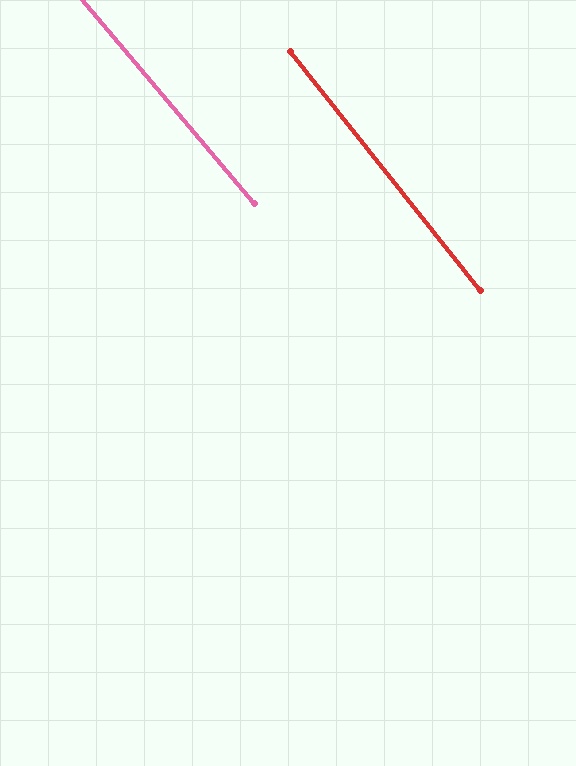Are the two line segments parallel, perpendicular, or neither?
Parallel — their directions differ by only 1.5°.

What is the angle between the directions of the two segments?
Approximately 1 degree.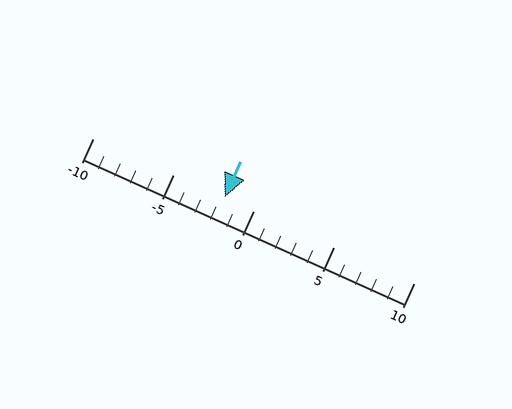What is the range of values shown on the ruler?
The ruler shows values from -10 to 10.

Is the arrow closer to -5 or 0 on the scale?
The arrow is closer to 0.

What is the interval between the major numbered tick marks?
The major tick marks are spaced 5 units apart.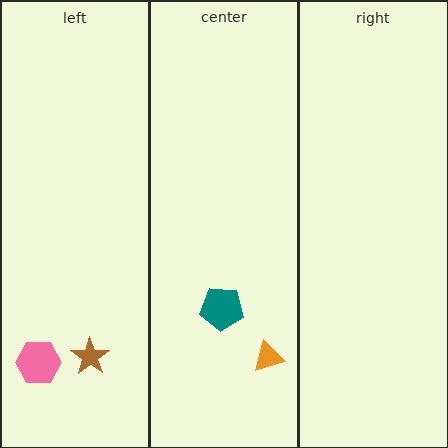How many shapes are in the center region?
2.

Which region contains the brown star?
The left region.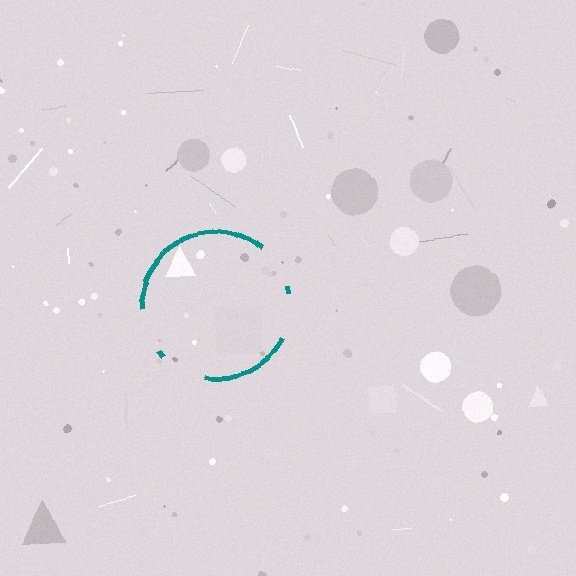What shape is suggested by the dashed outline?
The dashed outline suggests a circle.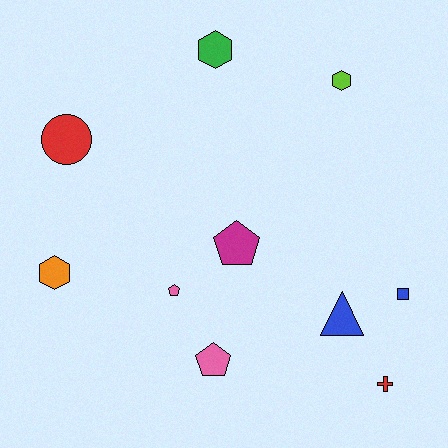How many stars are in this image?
There are no stars.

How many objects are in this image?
There are 10 objects.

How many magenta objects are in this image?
There is 1 magenta object.